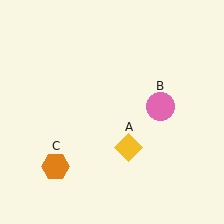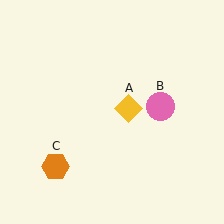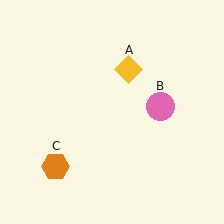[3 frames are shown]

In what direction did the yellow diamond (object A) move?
The yellow diamond (object A) moved up.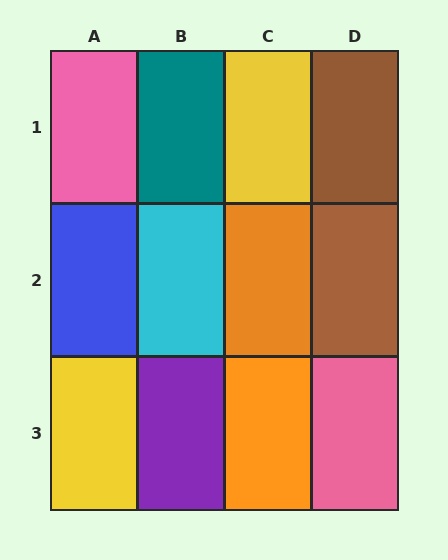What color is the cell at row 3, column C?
Orange.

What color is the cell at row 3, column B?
Purple.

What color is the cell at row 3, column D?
Pink.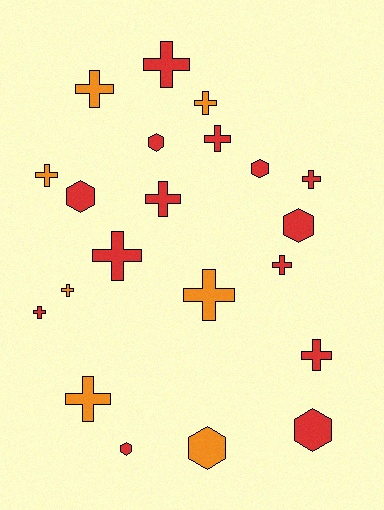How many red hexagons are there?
There are 6 red hexagons.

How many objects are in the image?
There are 21 objects.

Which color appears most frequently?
Red, with 14 objects.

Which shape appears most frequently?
Cross, with 14 objects.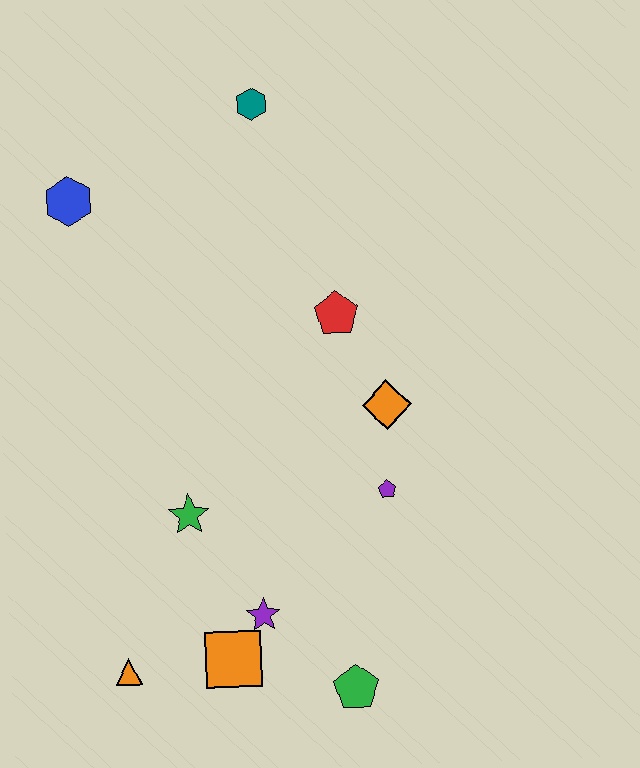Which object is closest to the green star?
The purple star is closest to the green star.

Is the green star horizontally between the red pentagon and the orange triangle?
Yes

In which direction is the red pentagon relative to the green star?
The red pentagon is above the green star.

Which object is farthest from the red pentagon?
The orange triangle is farthest from the red pentagon.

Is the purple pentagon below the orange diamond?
Yes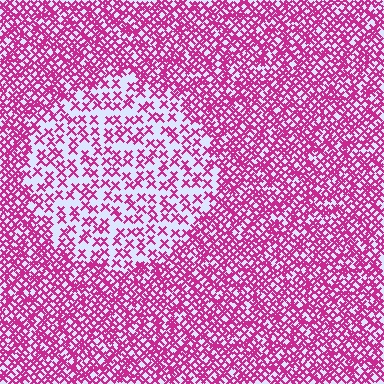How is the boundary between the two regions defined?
The boundary is defined by a change in element density (approximately 2.2x ratio). All elements are the same color, size, and shape.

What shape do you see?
I see a circle.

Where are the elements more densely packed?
The elements are more densely packed outside the circle boundary.